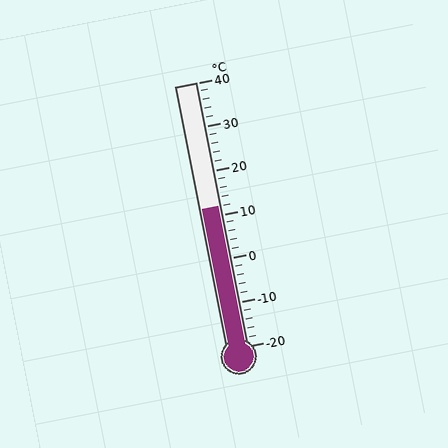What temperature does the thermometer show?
The thermometer shows approximately 12°C.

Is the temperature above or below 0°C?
The temperature is above 0°C.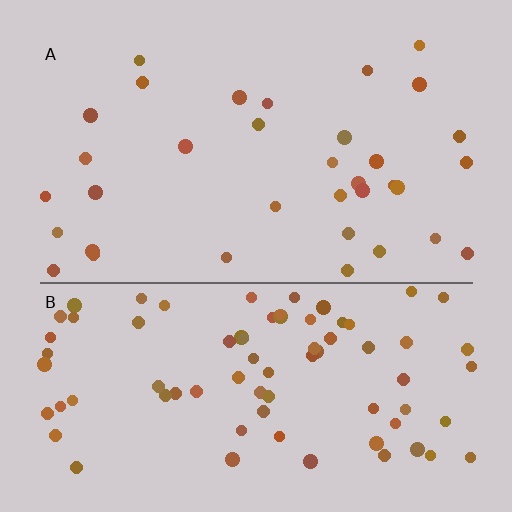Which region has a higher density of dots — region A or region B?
B (the bottom).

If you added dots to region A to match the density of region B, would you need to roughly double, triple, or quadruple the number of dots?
Approximately double.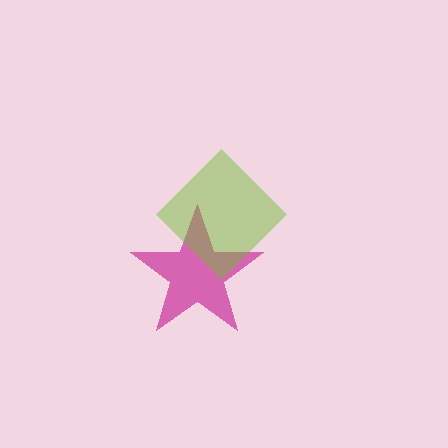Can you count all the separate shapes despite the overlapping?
Yes, there are 2 separate shapes.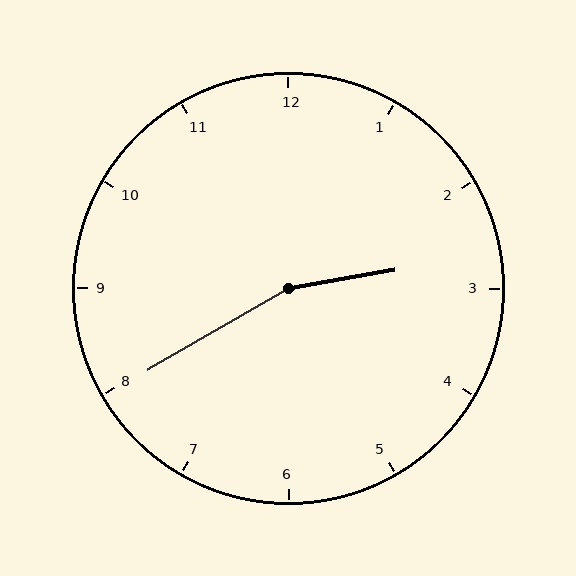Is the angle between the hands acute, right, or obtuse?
It is obtuse.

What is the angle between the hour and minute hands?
Approximately 160 degrees.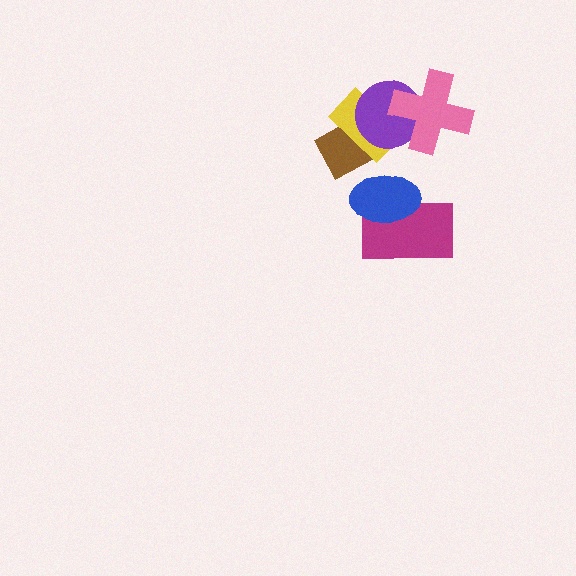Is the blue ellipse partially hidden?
No, no other shape covers it.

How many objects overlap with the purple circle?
3 objects overlap with the purple circle.